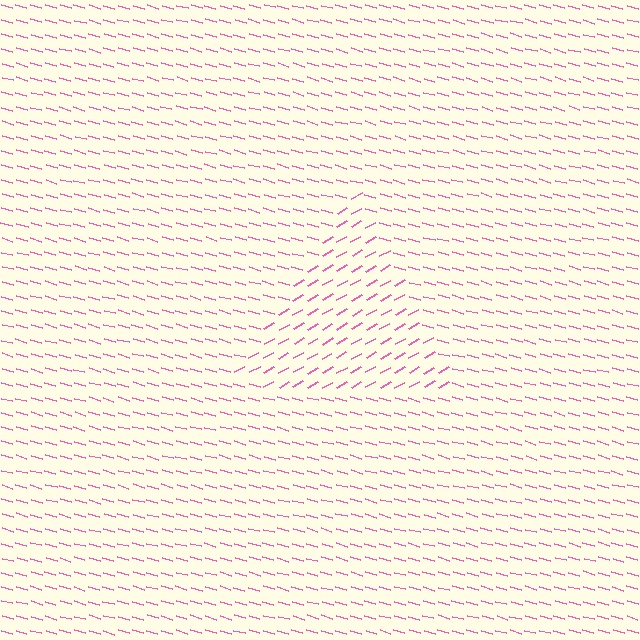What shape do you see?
I see a triangle.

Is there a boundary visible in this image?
Yes, there is a texture boundary formed by a change in line orientation.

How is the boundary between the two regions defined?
The boundary is defined purely by a change in line orientation (approximately 45 degrees difference). All lines are the same color and thickness.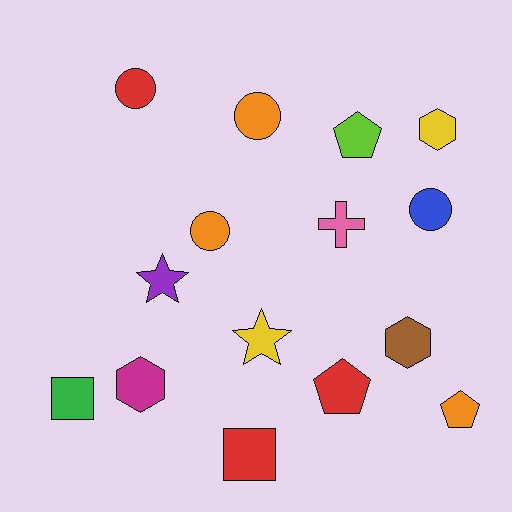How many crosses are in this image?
There is 1 cross.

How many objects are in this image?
There are 15 objects.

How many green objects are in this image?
There is 1 green object.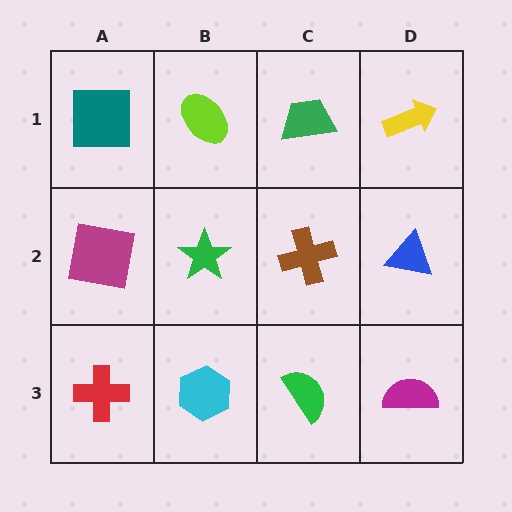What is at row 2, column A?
A magenta square.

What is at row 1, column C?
A green trapezoid.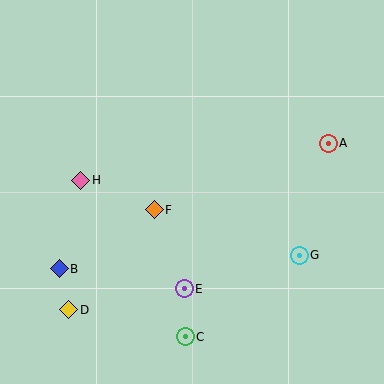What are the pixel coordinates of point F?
Point F is at (154, 210).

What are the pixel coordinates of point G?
Point G is at (299, 255).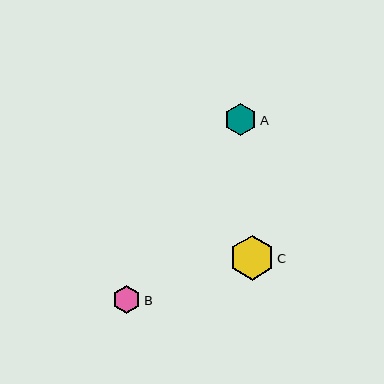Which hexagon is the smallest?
Hexagon B is the smallest with a size of approximately 29 pixels.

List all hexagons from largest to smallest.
From largest to smallest: C, A, B.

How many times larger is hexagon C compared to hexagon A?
Hexagon C is approximately 1.4 times the size of hexagon A.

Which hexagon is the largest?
Hexagon C is the largest with a size of approximately 45 pixels.